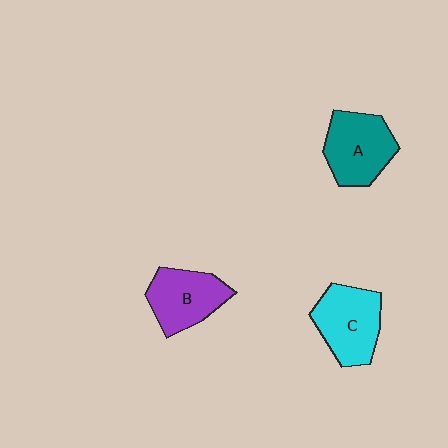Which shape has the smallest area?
Shape B (purple).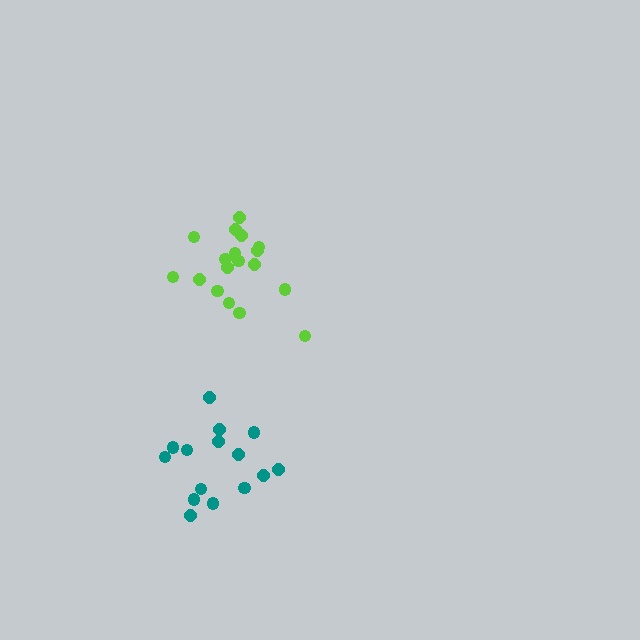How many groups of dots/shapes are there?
There are 2 groups.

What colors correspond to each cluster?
The clusters are colored: lime, teal.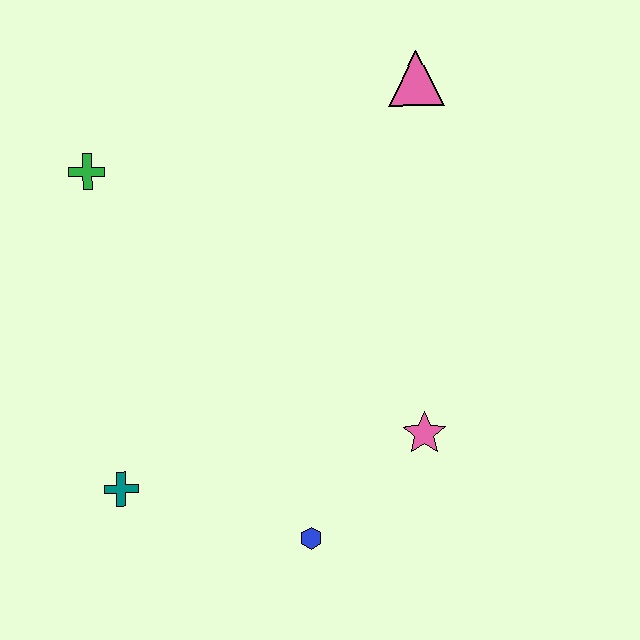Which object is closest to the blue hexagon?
The pink star is closest to the blue hexagon.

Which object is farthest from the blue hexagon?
The pink triangle is farthest from the blue hexagon.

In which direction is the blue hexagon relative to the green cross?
The blue hexagon is below the green cross.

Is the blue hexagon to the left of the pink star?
Yes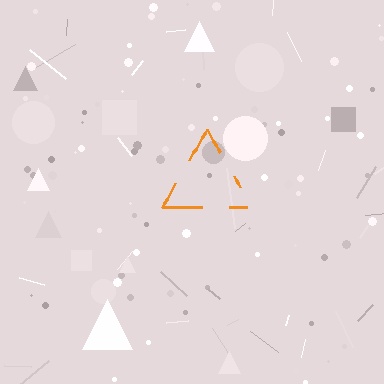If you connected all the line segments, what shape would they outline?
They would outline a triangle.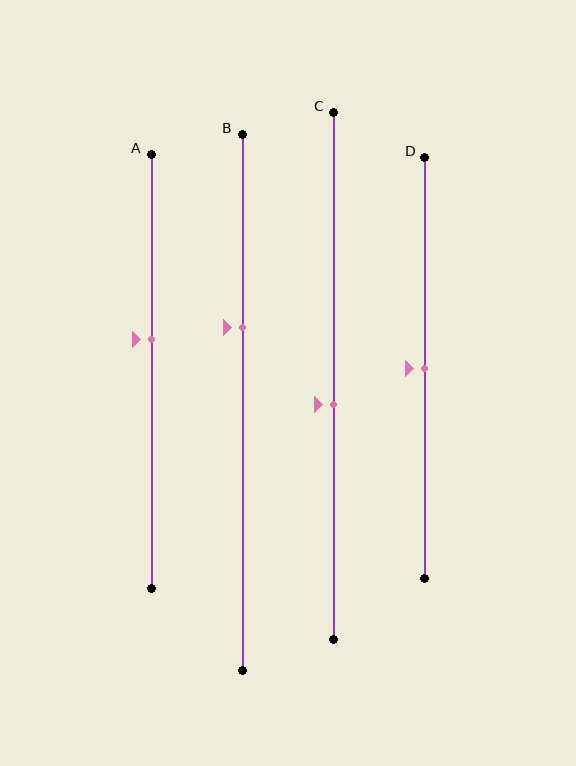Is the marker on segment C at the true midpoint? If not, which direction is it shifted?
No, the marker on segment C is shifted downward by about 6% of the segment length.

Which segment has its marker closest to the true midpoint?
Segment D has its marker closest to the true midpoint.